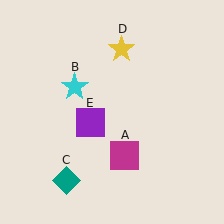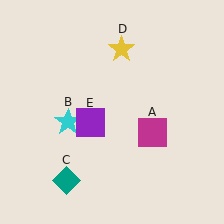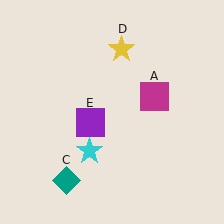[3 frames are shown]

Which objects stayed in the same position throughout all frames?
Teal diamond (object C) and yellow star (object D) and purple square (object E) remained stationary.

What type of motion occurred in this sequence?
The magenta square (object A), cyan star (object B) rotated counterclockwise around the center of the scene.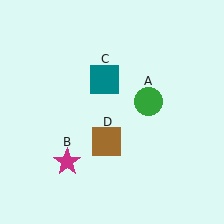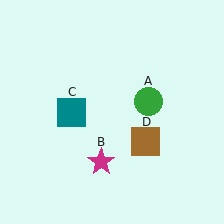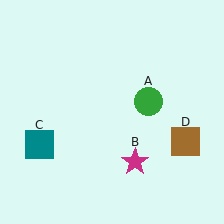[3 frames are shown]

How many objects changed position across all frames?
3 objects changed position: magenta star (object B), teal square (object C), brown square (object D).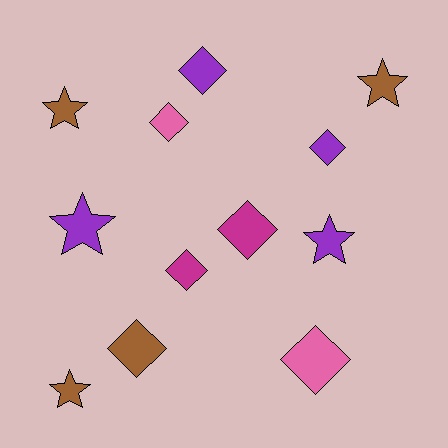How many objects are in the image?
There are 12 objects.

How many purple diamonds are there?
There are 2 purple diamonds.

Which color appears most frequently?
Brown, with 4 objects.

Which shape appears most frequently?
Diamond, with 7 objects.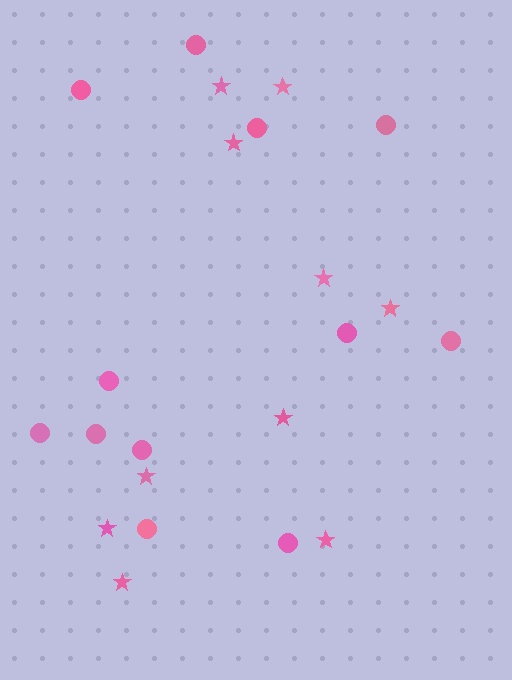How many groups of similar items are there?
There are 2 groups: one group of circles (12) and one group of stars (10).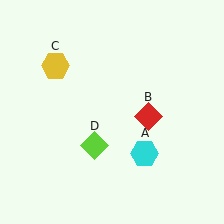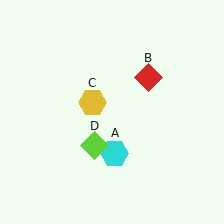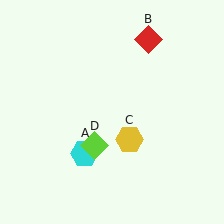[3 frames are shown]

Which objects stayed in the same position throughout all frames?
Lime diamond (object D) remained stationary.